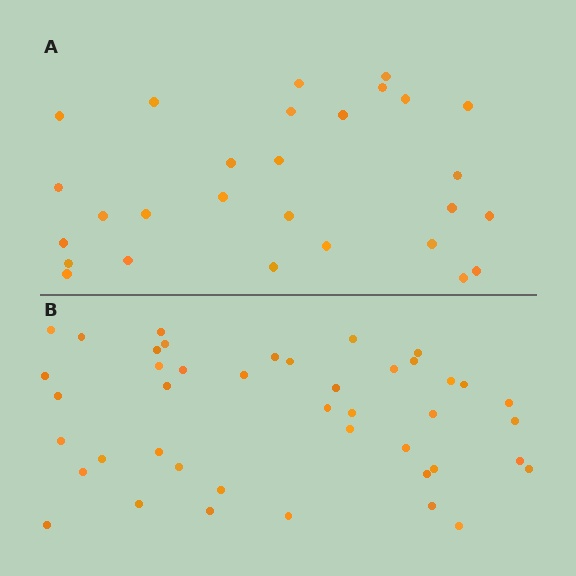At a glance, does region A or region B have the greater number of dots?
Region B (the bottom region) has more dots.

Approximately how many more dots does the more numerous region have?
Region B has approximately 15 more dots than region A.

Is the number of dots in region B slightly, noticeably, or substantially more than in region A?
Region B has substantially more. The ratio is roughly 1.5 to 1.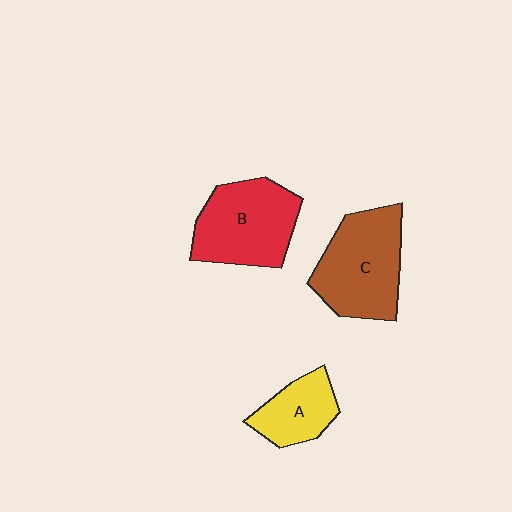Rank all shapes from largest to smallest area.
From largest to smallest: C (brown), B (red), A (yellow).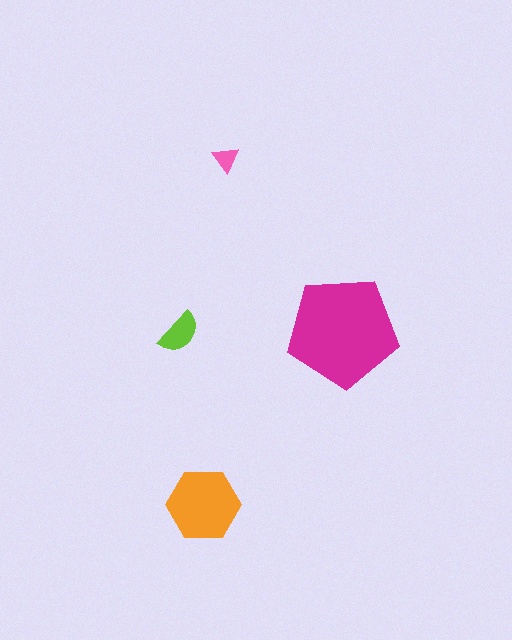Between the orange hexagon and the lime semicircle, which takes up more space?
The orange hexagon.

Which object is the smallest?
The pink triangle.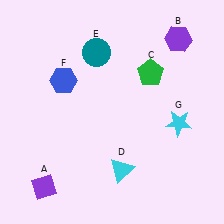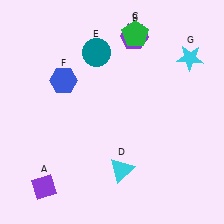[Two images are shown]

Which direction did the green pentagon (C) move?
The green pentagon (C) moved up.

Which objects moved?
The objects that moved are: the purple hexagon (B), the green pentagon (C), the cyan star (G).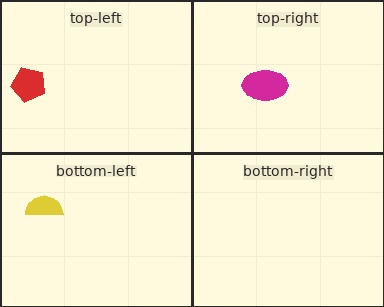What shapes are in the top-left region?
The red pentagon.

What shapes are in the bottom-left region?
The yellow semicircle.